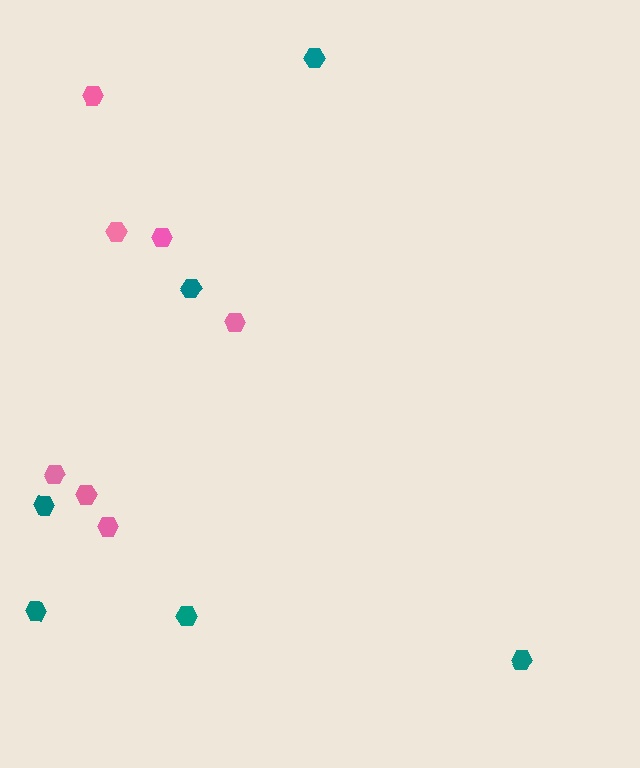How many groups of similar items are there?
There are 2 groups: one group of pink hexagons (7) and one group of teal hexagons (6).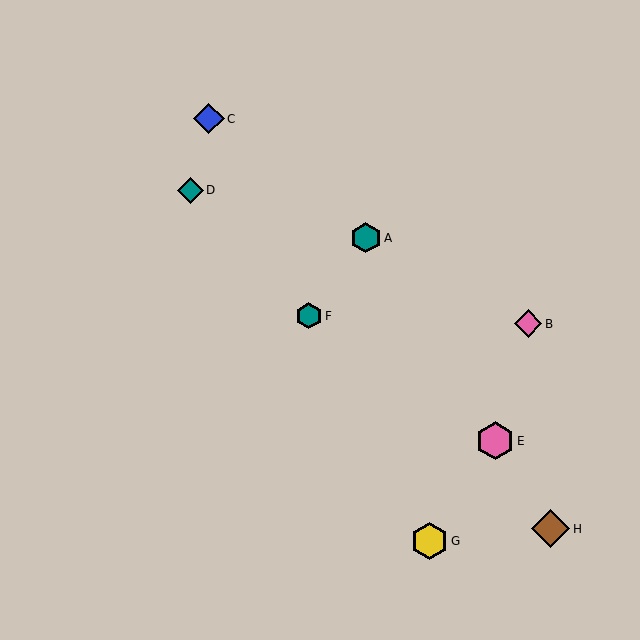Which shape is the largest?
The pink hexagon (labeled E) is the largest.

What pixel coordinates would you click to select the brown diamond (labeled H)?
Click at (551, 529) to select the brown diamond H.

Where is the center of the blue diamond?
The center of the blue diamond is at (209, 119).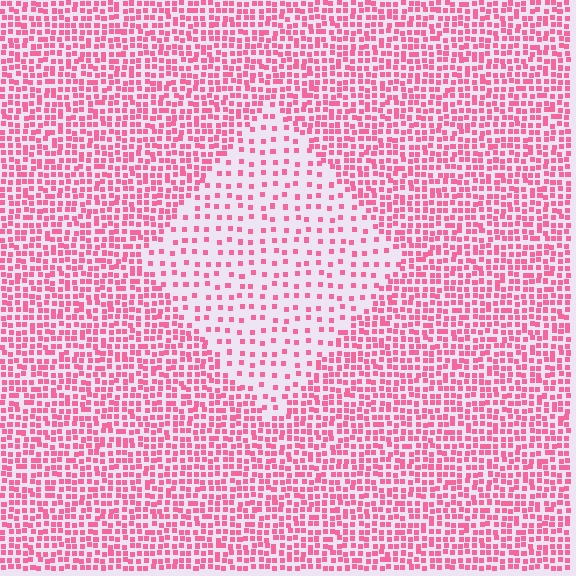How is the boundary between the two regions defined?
The boundary is defined by a change in element density (approximately 2.5x ratio). All elements are the same color, size, and shape.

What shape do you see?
I see a diamond.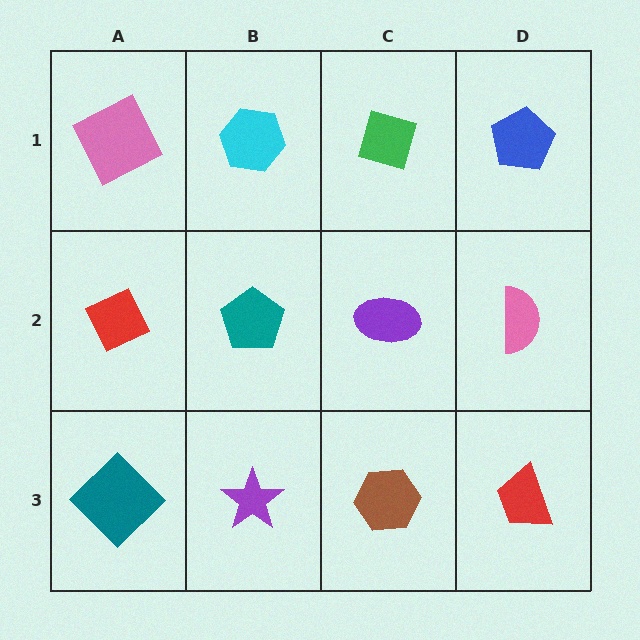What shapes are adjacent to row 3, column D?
A pink semicircle (row 2, column D), a brown hexagon (row 3, column C).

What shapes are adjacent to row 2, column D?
A blue pentagon (row 1, column D), a red trapezoid (row 3, column D), a purple ellipse (row 2, column C).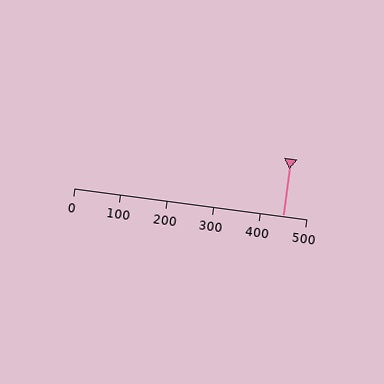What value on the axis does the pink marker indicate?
The marker indicates approximately 450.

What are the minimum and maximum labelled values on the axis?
The axis runs from 0 to 500.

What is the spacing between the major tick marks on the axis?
The major ticks are spaced 100 apart.